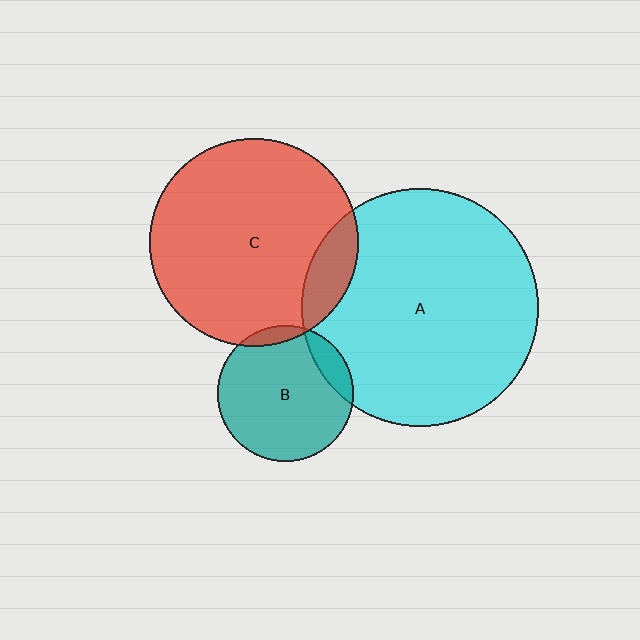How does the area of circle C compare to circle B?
Approximately 2.3 times.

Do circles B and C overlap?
Yes.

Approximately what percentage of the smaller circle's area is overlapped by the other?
Approximately 5%.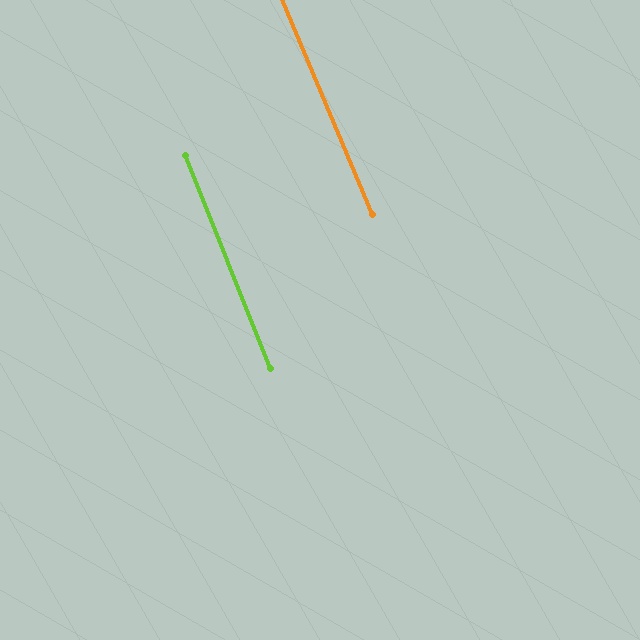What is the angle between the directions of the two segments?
Approximately 1 degree.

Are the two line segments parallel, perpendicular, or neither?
Parallel — their directions differ by only 0.9°.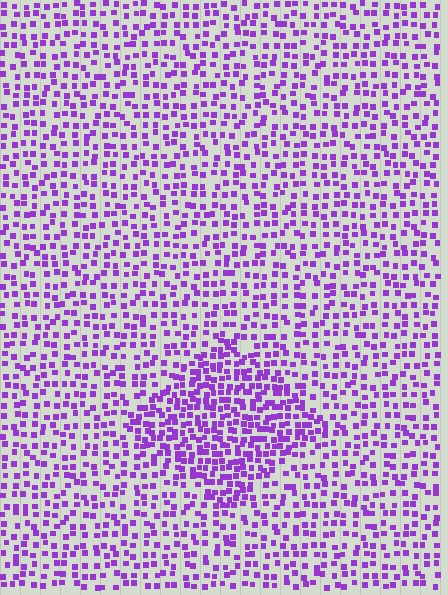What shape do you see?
I see a diamond.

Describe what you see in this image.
The image contains small purple elements arranged at two different densities. A diamond-shaped region is visible where the elements are more densely packed than the surrounding area.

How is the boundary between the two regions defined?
The boundary is defined by a change in element density (approximately 1.8x ratio). All elements are the same color, size, and shape.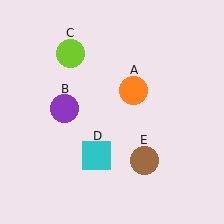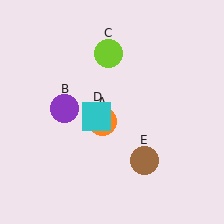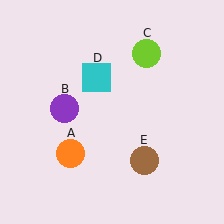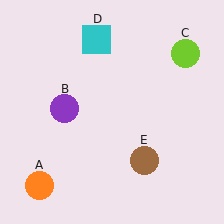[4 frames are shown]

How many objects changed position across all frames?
3 objects changed position: orange circle (object A), lime circle (object C), cyan square (object D).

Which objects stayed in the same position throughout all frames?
Purple circle (object B) and brown circle (object E) remained stationary.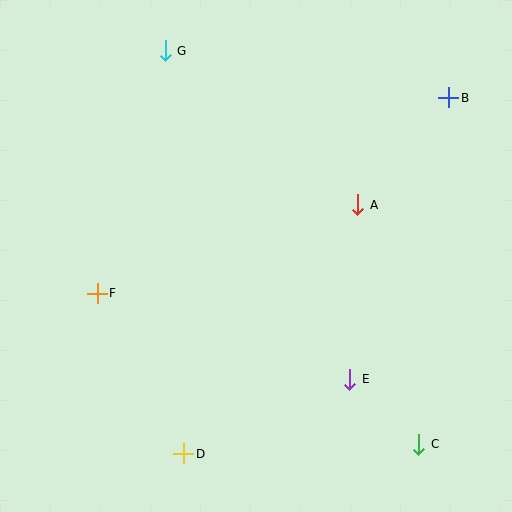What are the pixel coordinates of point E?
Point E is at (350, 379).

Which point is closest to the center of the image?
Point A at (358, 205) is closest to the center.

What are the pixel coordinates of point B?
Point B is at (449, 98).